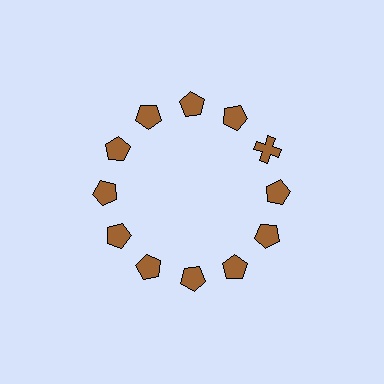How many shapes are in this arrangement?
There are 12 shapes arranged in a ring pattern.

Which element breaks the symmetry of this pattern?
The brown cross at roughly the 2 o'clock position breaks the symmetry. All other shapes are brown pentagons.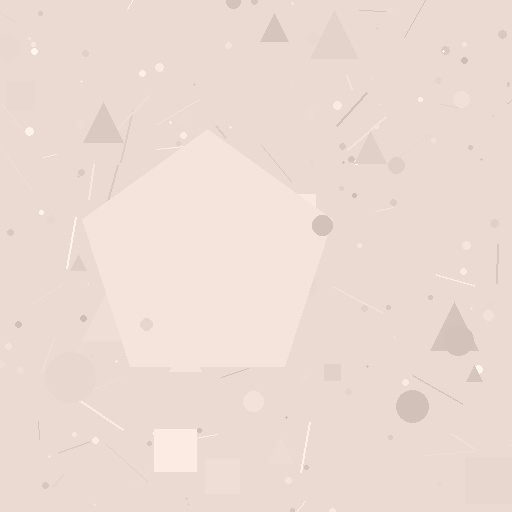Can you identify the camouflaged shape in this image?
The camouflaged shape is a pentagon.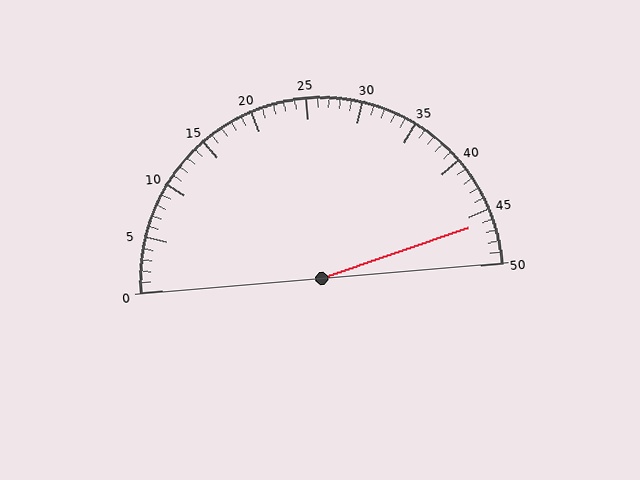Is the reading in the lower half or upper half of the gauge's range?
The reading is in the upper half of the range (0 to 50).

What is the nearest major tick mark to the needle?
The nearest major tick mark is 45.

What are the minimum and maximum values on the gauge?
The gauge ranges from 0 to 50.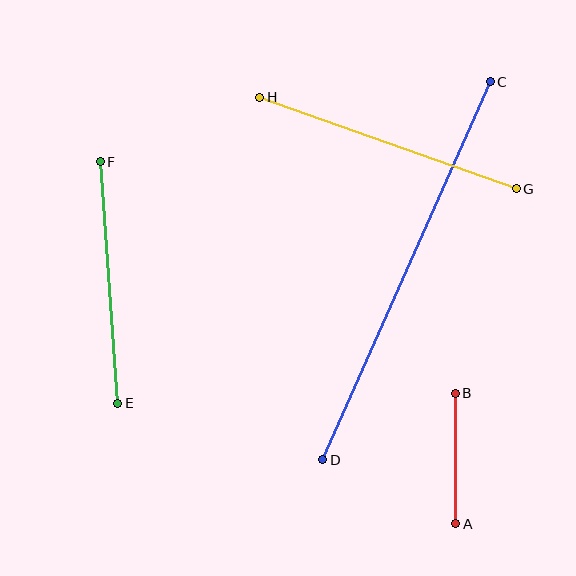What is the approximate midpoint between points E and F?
The midpoint is at approximately (109, 282) pixels.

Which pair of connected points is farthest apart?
Points C and D are farthest apart.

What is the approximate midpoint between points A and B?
The midpoint is at approximately (456, 459) pixels.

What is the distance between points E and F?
The distance is approximately 242 pixels.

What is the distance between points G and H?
The distance is approximately 272 pixels.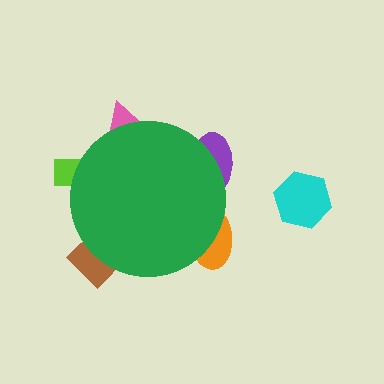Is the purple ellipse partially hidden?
Yes, the purple ellipse is partially hidden behind the green circle.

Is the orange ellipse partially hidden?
Yes, the orange ellipse is partially hidden behind the green circle.